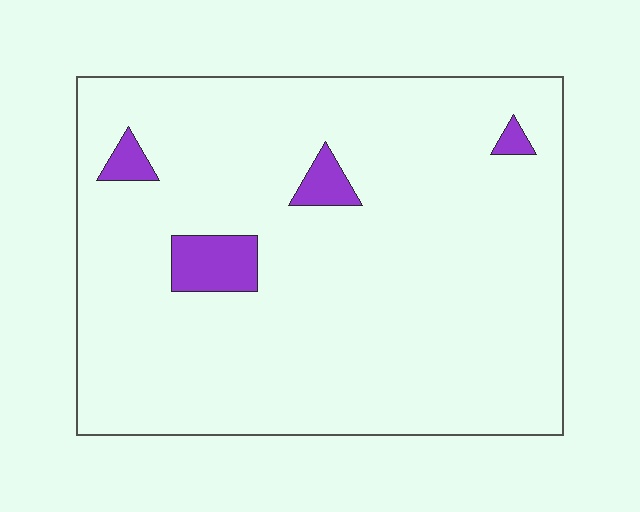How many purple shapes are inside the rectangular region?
4.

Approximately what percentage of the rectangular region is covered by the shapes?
Approximately 5%.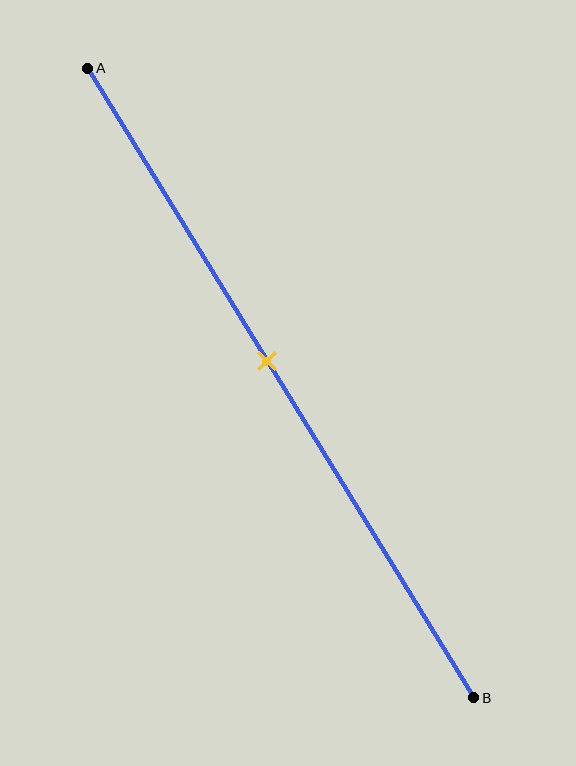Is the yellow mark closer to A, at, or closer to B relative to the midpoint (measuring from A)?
The yellow mark is closer to point A than the midpoint of segment AB.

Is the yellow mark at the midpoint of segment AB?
No, the mark is at about 45% from A, not at the 50% midpoint.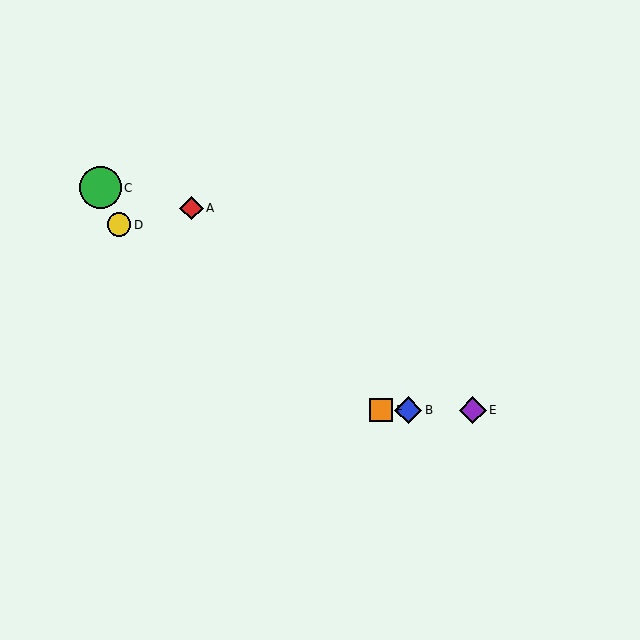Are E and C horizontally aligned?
No, E is at y≈410 and C is at y≈188.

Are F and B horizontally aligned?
Yes, both are at y≈410.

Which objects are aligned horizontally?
Objects B, E, F are aligned horizontally.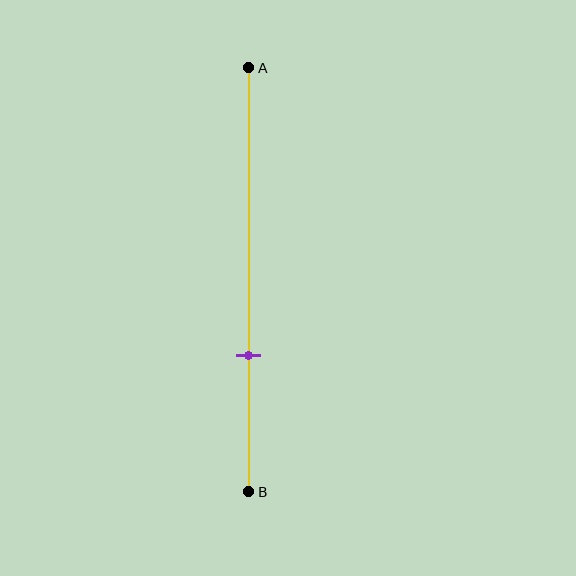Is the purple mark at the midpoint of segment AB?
No, the mark is at about 70% from A, not at the 50% midpoint.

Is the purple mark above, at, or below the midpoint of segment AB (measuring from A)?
The purple mark is below the midpoint of segment AB.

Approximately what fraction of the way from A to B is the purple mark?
The purple mark is approximately 70% of the way from A to B.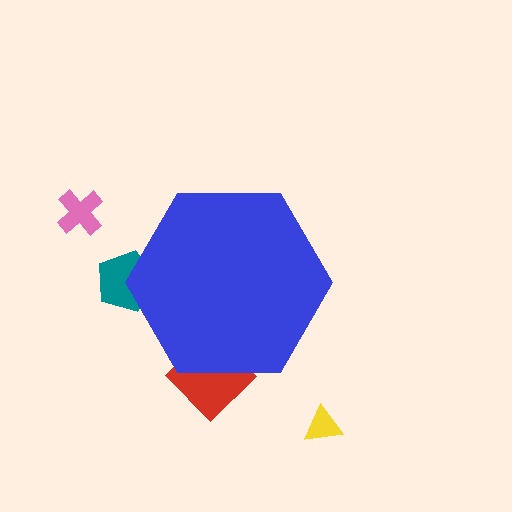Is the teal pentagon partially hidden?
Yes, the teal pentagon is partially hidden behind the blue hexagon.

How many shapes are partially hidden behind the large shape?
2 shapes are partially hidden.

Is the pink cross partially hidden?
No, the pink cross is fully visible.